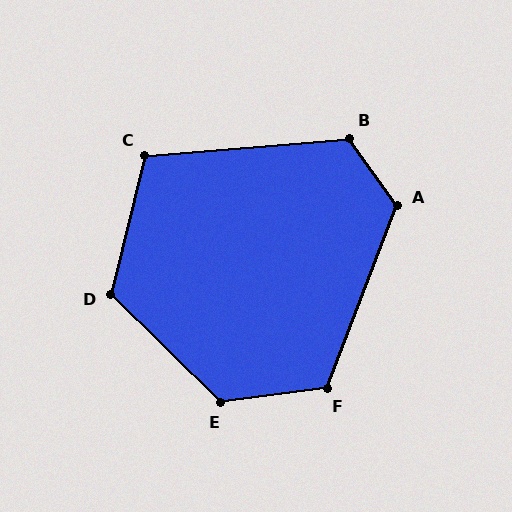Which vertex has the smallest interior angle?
C, at approximately 108 degrees.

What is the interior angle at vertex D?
Approximately 121 degrees (obtuse).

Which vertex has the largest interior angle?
E, at approximately 128 degrees.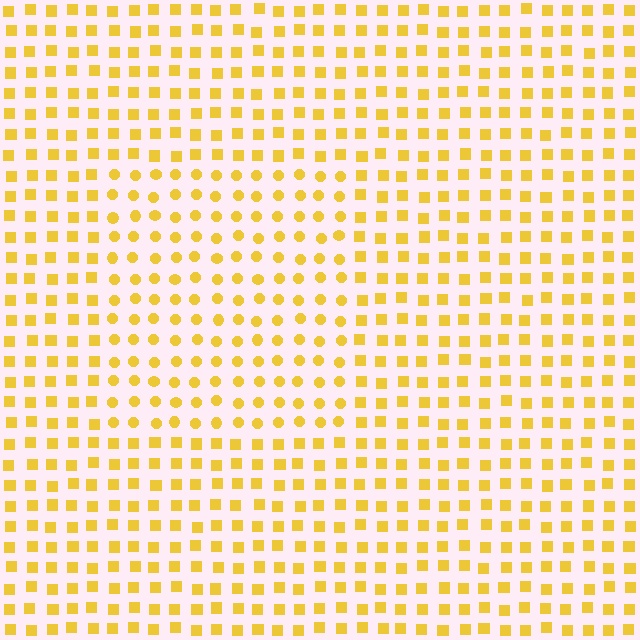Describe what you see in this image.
The image is filled with small yellow elements arranged in a uniform grid. A rectangle-shaped region contains circles, while the surrounding area contains squares. The boundary is defined purely by the change in element shape.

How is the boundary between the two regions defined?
The boundary is defined by a change in element shape: circles inside vs. squares outside. All elements share the same color and spacing.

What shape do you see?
I see a rectangle.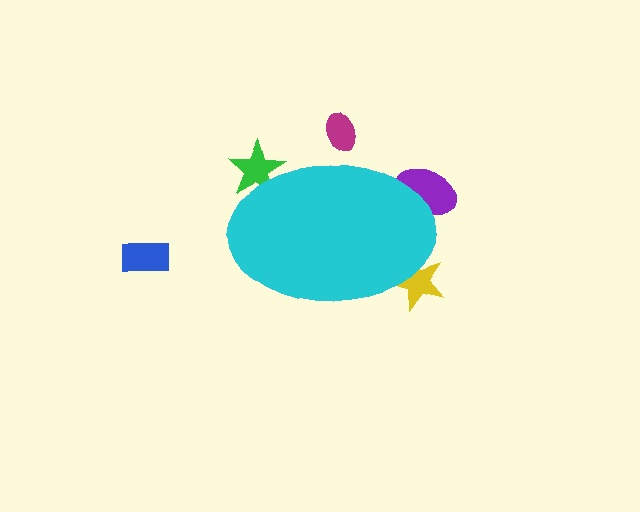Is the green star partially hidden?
Yes, the green star is partially hidden behind the cyan ellipse.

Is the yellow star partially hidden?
Yes, the yellow star is partially hidden behind the cyan ellipse.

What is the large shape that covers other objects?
A cyan ellipse.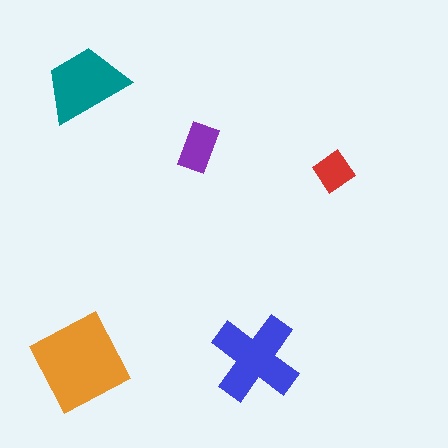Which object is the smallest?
The red diamond.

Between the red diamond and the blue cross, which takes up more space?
The blue cross.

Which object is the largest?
The orange diamond.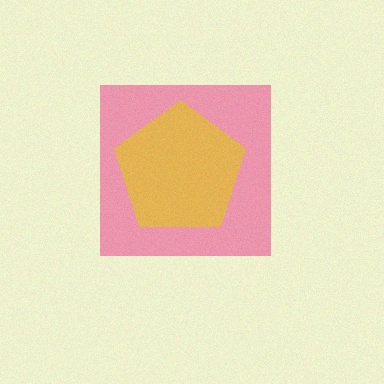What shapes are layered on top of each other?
The layered shapes are: a pink square, a yellow pentagon.